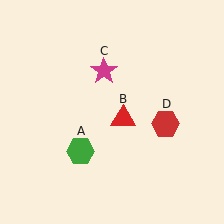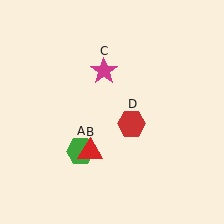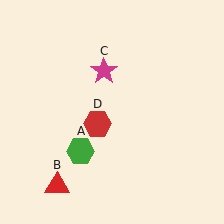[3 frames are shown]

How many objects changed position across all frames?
2 objects changed position: red triangle (object B), red hexagon (object D).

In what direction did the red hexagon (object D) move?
The red hexagon (object D) moved left.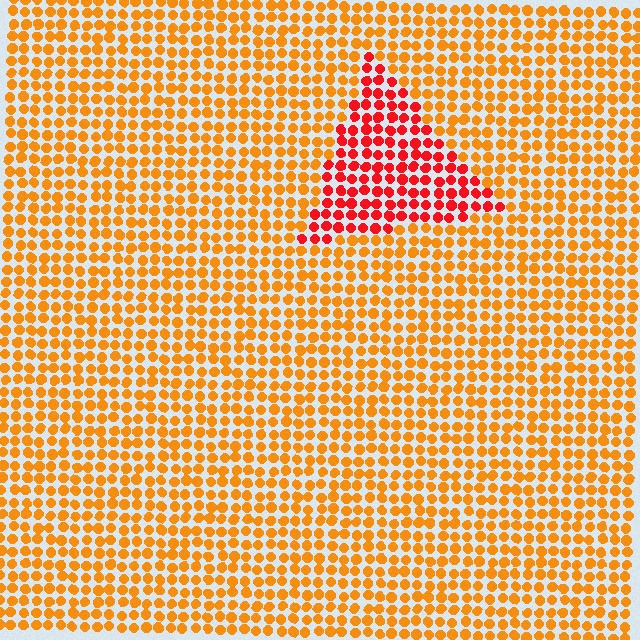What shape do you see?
I see a triangle.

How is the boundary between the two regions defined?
The boundary is defined purely by a slight shift in hue (about 36 degrees). Spacing, size, and orientation are identical on both sides.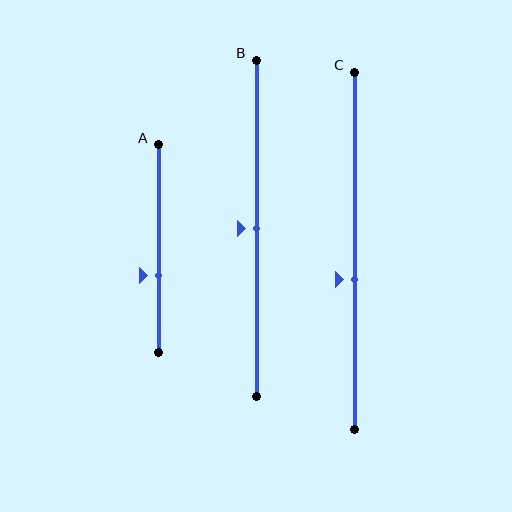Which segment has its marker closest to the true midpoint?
Segment B has its marker closest to the true midpoint.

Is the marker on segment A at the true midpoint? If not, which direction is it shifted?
No, the marker on segment A is shifted downward by about 13% of the segment length.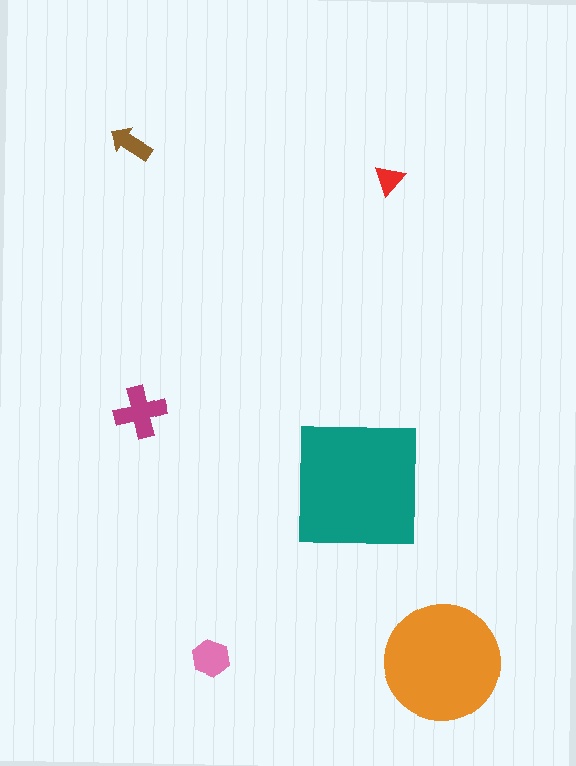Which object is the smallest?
The red triangle.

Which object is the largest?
The teal square.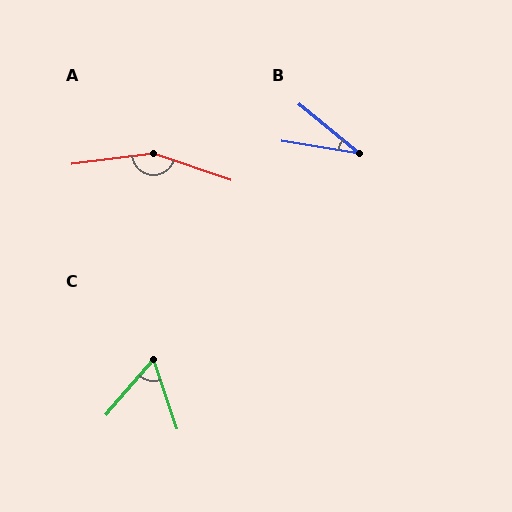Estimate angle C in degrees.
Approximately 60 degrees.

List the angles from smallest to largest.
B (30°), C (60°), A (154°).